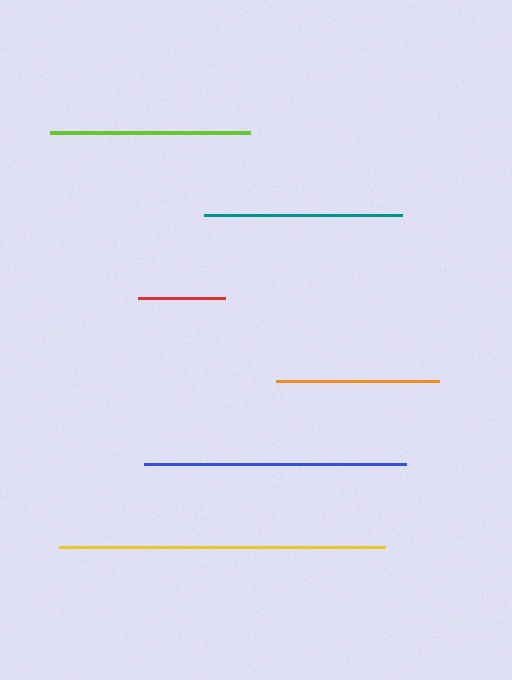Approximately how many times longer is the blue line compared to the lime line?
The blue line is approximately 1.3 times the length of the lime line.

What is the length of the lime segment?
The lime segment is approximately 200 pixels long.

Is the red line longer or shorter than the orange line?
The orange line is longer than the red line.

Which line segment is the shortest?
The red line is the shortest at approximately 87 pixels.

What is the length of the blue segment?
The blue segment is approximately 262 pixels long.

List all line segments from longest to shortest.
From longest to shortest: yellow, blue, lime, teal, orange, red.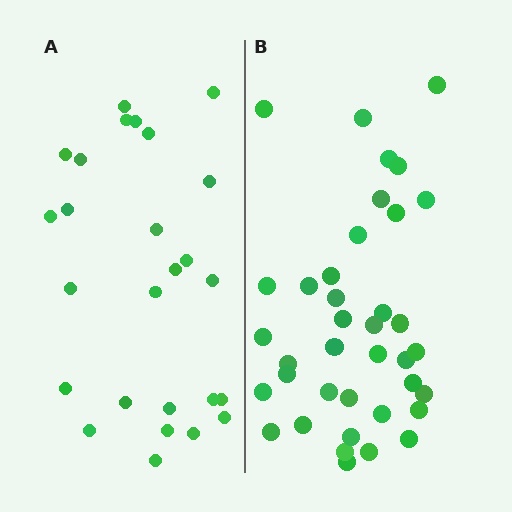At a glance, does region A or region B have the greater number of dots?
Region B (the right region) has more dots.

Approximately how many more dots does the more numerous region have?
Region B has roughly 12 or so more dots than region A.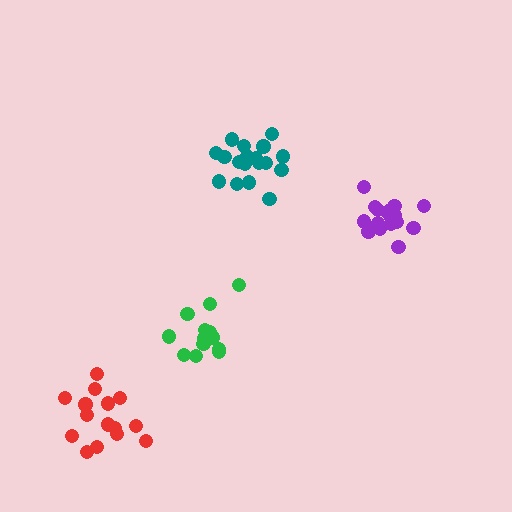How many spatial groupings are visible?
There are 4 spatial groupings.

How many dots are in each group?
Group 1: 15 dots, Group 2: 18 dots, Group 3: 14 dots, Group 4: 17 dots (64 total).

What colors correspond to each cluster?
The clusters are colored: red, teal, green, purple.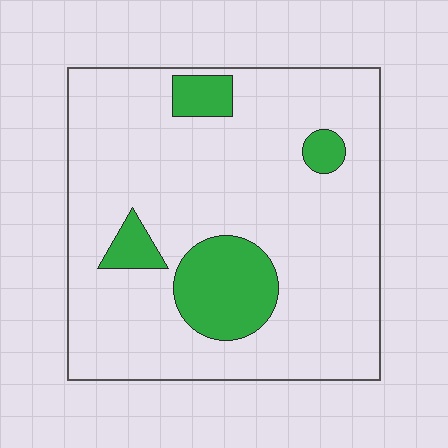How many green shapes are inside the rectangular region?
4.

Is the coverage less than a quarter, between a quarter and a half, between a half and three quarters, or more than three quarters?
Less than a quarter.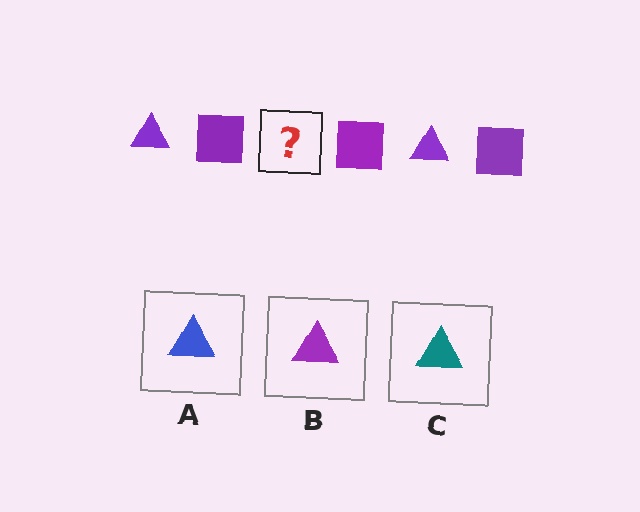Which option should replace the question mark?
Option B.